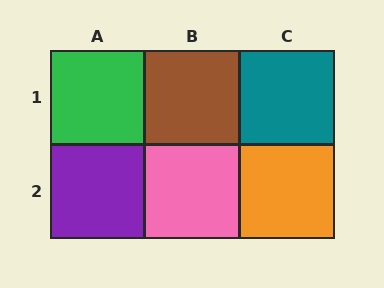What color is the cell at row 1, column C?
Teal.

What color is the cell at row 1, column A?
Green.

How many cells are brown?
1 cell is brown.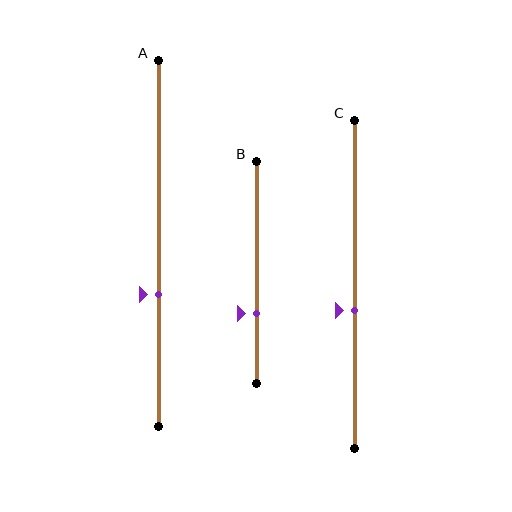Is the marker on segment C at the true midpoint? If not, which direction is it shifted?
No, the marker on segment C is shifted downward by about 8% of the segment length.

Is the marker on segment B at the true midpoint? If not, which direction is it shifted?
No, the marker on segment B is shifted downward by about 19% of the segment length.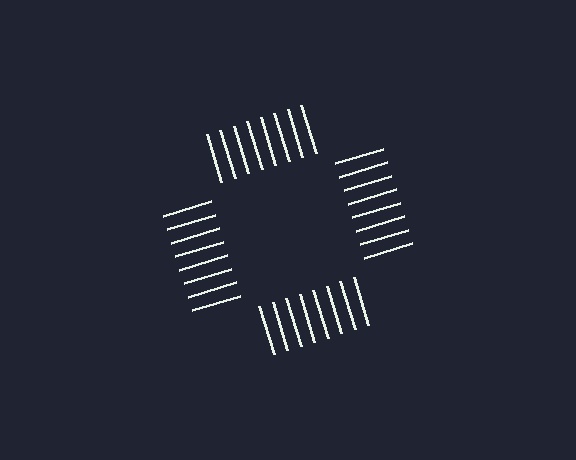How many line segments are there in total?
32 — 8 along each of the 4 edges.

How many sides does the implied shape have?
4 sides — the line-ends trace a square.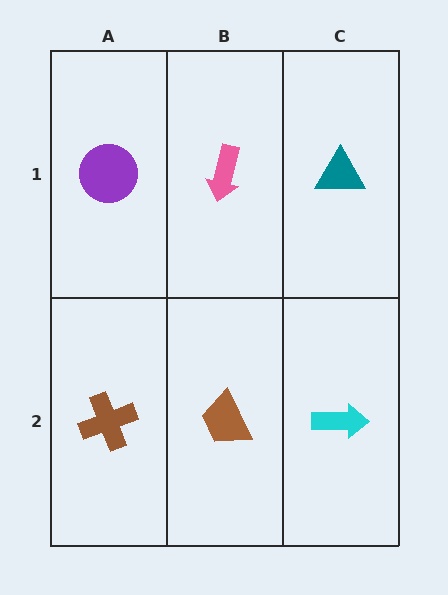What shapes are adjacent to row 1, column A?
A brown cross (row 2, column A), a pink arrow (row 1, column B).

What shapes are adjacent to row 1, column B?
A brown trapezoid (row 2, column B), a purple circle (row 1, column A), a teal triangle (row 1, column C).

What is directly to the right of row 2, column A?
A brown trapezoid.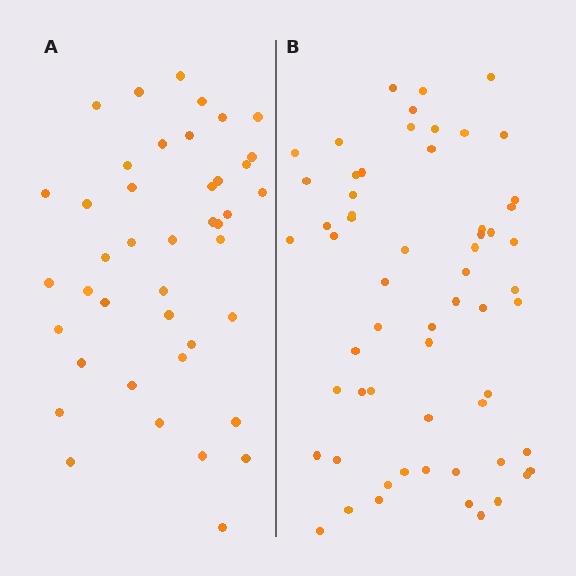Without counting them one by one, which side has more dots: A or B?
Region B (the right region) has more dots.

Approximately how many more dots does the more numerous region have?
Region B has approximately 20 more dots than region A.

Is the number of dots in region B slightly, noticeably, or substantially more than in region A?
Region B has noticeably more, but not dramatically so. The ratio is roughly 1.4 to 1.